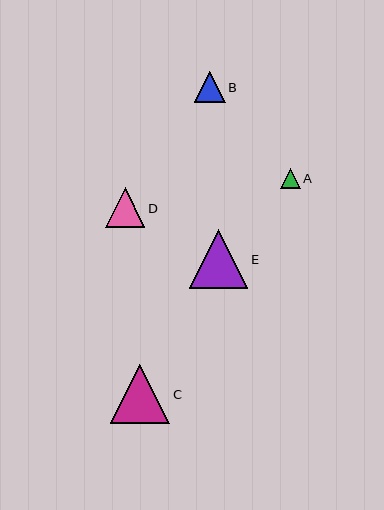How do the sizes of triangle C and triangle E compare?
Triangle C and triangle E are approximately the same size.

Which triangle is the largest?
Triangle C is the largest with a size of approximately 59 pixels.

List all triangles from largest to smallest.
From largest to smallest: C, E, D, B, A.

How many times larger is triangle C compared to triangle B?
Triangle C is approximately 1.9 times the size of triangle B.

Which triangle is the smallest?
Triangle A is the smallest with a size of approximately 19 pixels.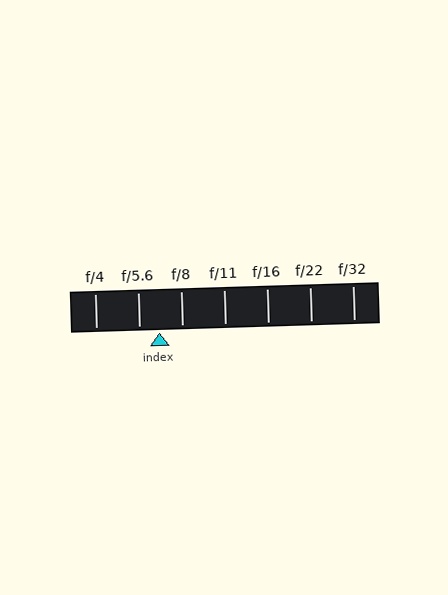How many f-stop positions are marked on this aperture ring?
There are 7 f-stop positions marked.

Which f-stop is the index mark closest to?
The index mark is closest to f/5.6.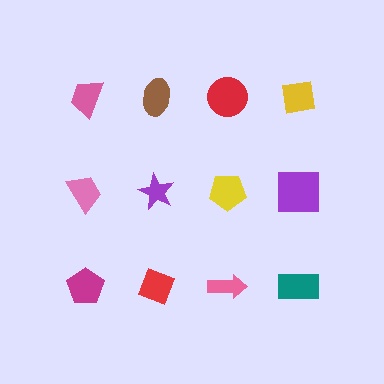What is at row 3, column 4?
A teal rectangle.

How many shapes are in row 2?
4 shapes.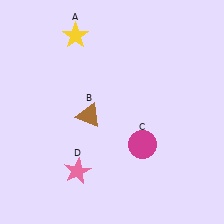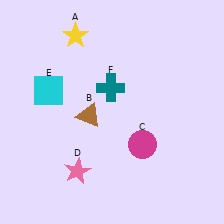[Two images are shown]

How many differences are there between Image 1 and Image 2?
There are 2 differences between the two images.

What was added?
A cyan square (E), a teal cross (F) were added in Image 2.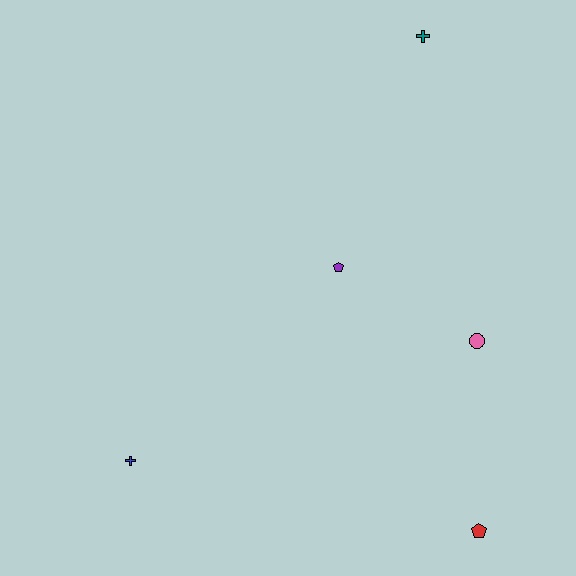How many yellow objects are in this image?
There are no yellow objects.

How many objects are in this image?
There are 5 objects.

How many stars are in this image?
There are no stars.